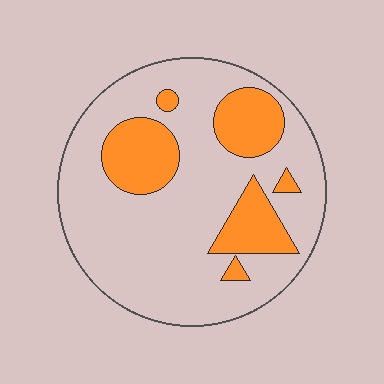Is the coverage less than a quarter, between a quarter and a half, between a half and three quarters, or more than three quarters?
Less than a quarter.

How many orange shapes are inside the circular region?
6.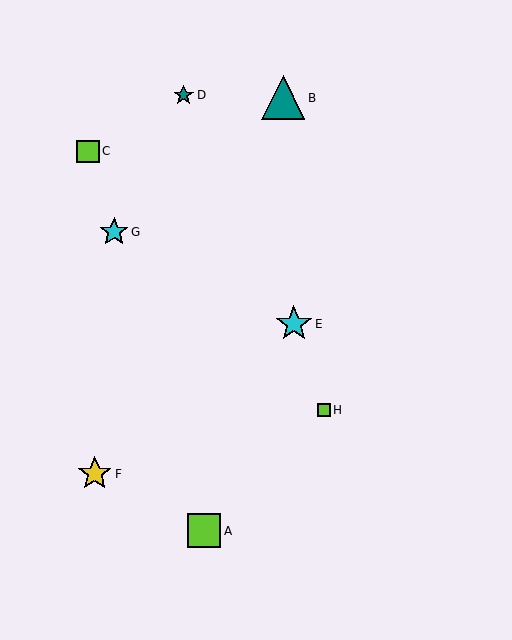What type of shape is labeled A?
Shape A is a lime square.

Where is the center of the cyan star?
The center of the cyan star is at (294, 324).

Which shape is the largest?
The teal triangle (labeled B) is the largest.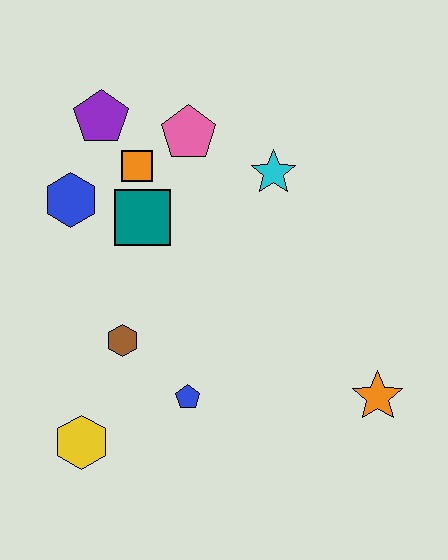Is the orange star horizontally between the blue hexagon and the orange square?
No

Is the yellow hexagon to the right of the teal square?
No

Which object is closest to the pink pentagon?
The orange square is closest to the pink pentagon.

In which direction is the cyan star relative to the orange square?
The cyan star is to the right of the orange square.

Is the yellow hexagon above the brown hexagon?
No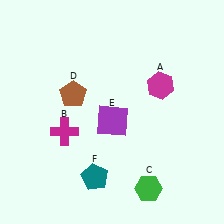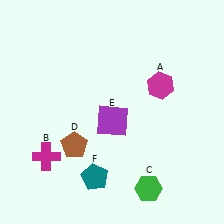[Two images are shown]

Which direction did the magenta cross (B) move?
The magenta cross (B) moved down.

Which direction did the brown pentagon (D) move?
The brown pentagon (D) moved down.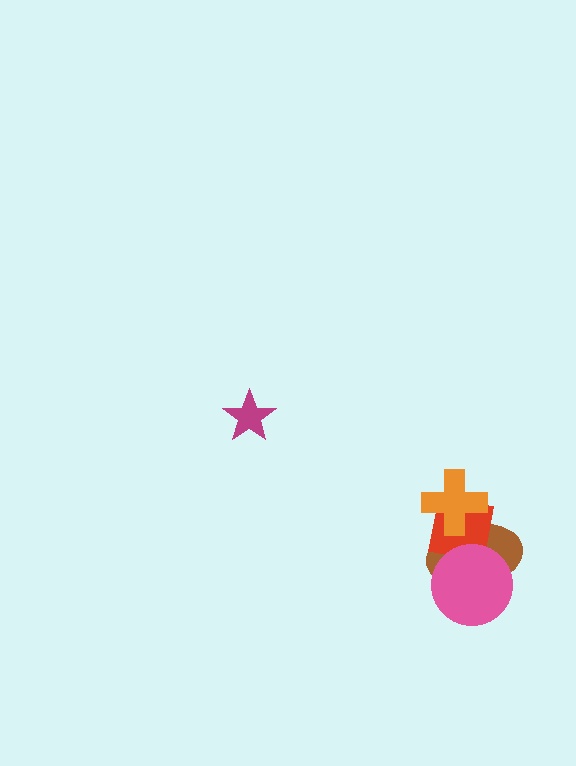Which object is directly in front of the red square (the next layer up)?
The orange cross is directly in front of the red square.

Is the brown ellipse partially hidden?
Yes, it is partially covered by another shape.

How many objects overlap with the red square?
3 objects overlap with the red square.